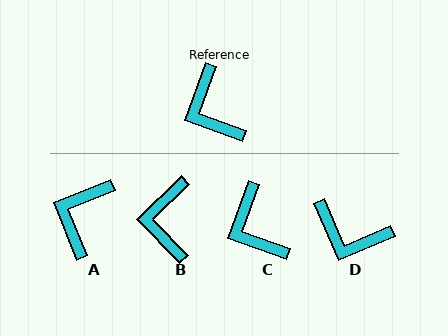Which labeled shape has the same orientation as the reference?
C.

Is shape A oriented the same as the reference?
No, it is off by about 48 degrees.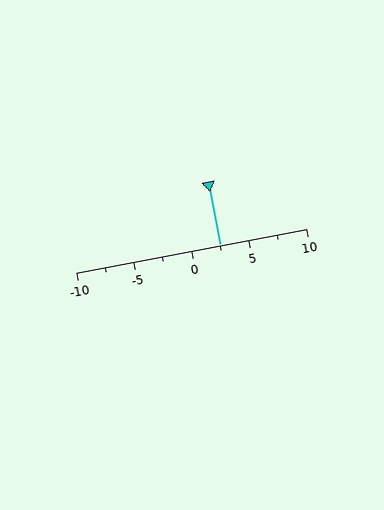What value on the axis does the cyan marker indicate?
The marker indicates approximately 2.5.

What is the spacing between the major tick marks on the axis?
The major ticks are spaced 5 apart.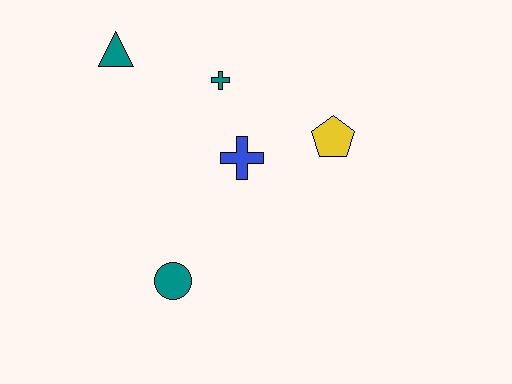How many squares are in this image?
There are no squares.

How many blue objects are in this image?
There is 1 blue object.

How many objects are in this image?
There are 5 objects.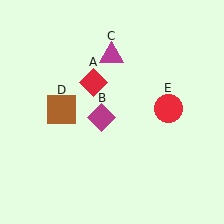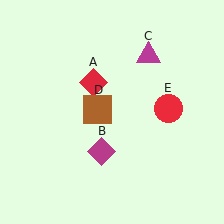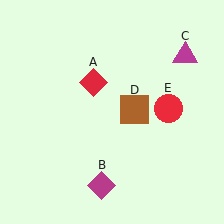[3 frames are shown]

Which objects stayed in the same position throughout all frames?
Red diamond (object A) and red circle (object E) remained stationary.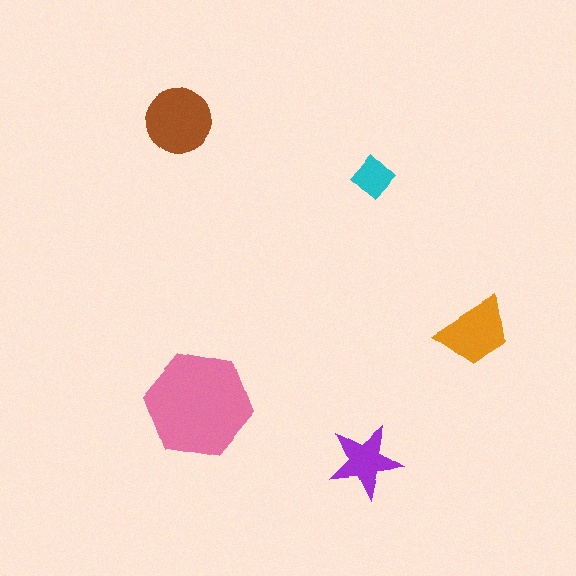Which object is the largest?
The pink hexagon.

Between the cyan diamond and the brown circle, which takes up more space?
The brown circle.